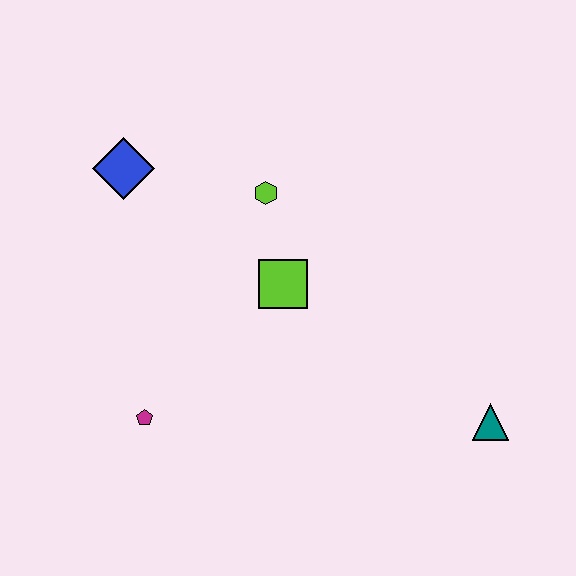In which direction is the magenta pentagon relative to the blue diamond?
The magenta pentagon is below the blue diamond.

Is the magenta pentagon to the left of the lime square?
Yes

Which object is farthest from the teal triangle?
The blue diamond is farthest from the teal triangle.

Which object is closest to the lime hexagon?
The lime square is closest to the lime hexagon.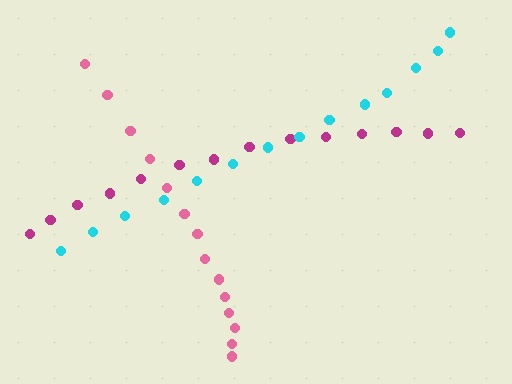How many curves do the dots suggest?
There are 3 distinct paths.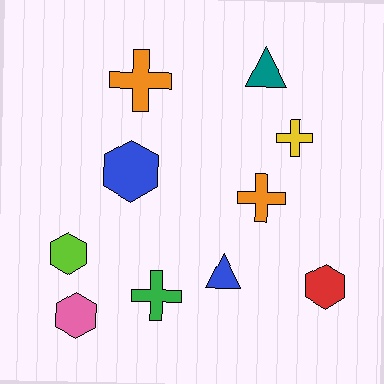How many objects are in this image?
There are 10 objects.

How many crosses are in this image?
There are 4 crosses.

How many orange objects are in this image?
There are 2 orange objects.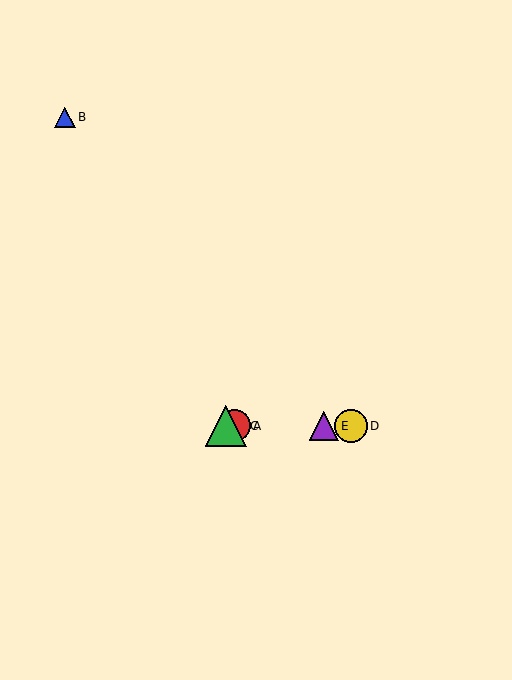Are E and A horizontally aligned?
Yes, both are at y≈426.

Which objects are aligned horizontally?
Objects A, C, D, E are aligned horizontally.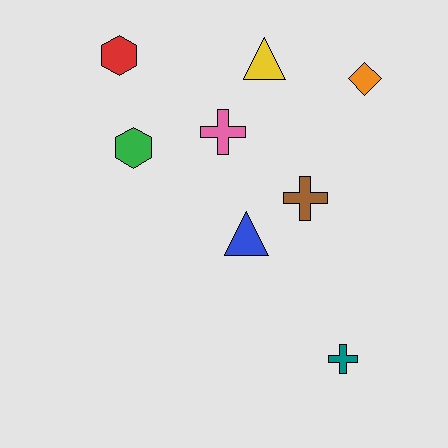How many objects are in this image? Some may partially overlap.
There are 8 objects.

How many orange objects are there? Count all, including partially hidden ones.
There is 1 orange object.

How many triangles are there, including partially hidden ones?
There are 2 triangles.